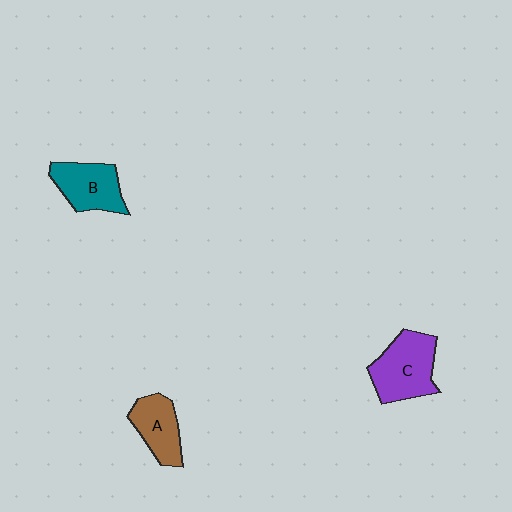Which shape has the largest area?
Shape C (purple).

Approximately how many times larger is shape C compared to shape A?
Approximately 1.4 times.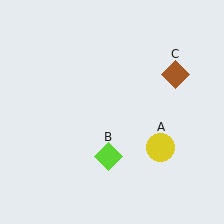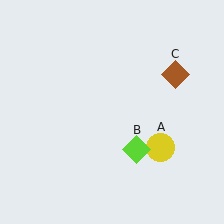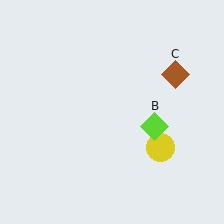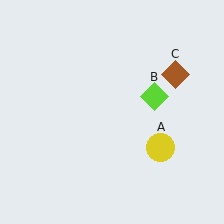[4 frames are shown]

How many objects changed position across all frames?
1 object changed position: lime diamond (object B).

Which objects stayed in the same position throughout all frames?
Yellow circle (object A) and brown diamond (object C) remained stationary.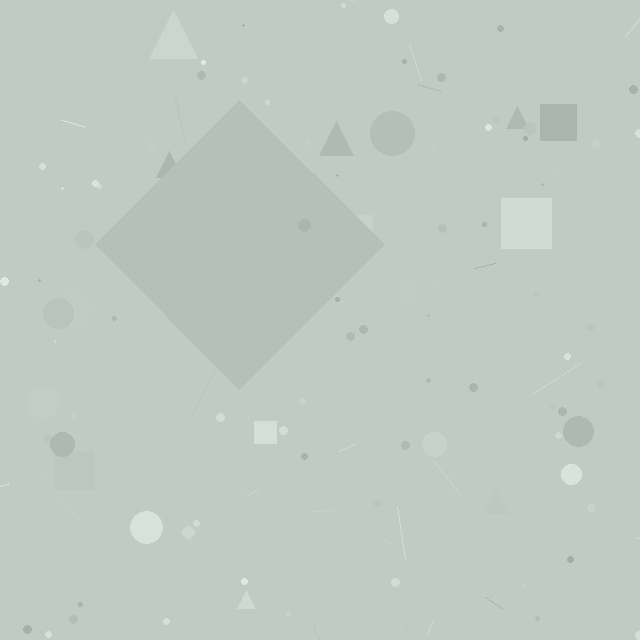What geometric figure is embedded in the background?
A diamond is embedded in the background.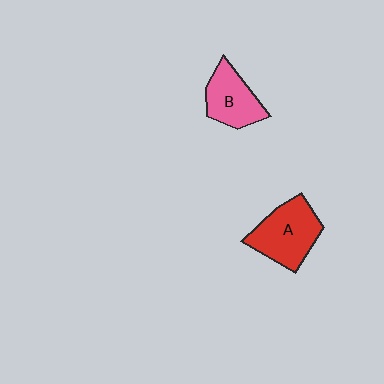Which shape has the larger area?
Shape A (red).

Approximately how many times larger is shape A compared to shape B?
Approximately 1.3 times.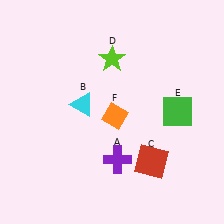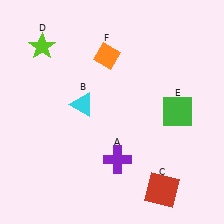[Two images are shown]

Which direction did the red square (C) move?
The red square (C) moved down.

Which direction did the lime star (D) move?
The lime star (D) moved left.